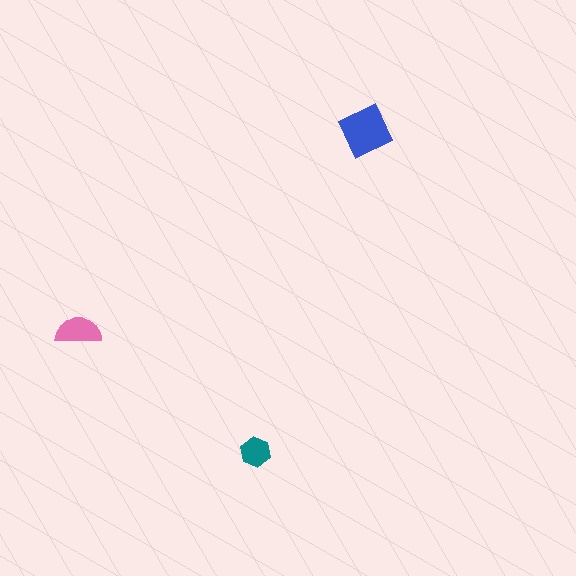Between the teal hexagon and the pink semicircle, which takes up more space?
The pink semicircle.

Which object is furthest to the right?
The blue diamond is rightmost.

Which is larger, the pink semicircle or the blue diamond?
The blue diamond.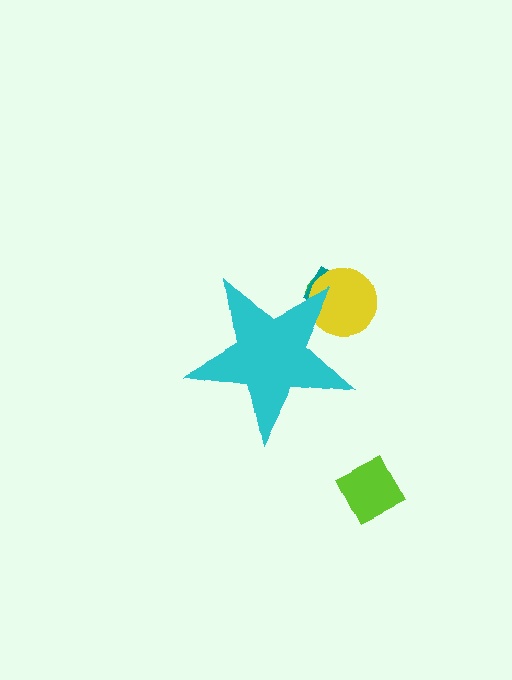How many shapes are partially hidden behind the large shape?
3 shapes are partially hidden.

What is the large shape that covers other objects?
A cyan star.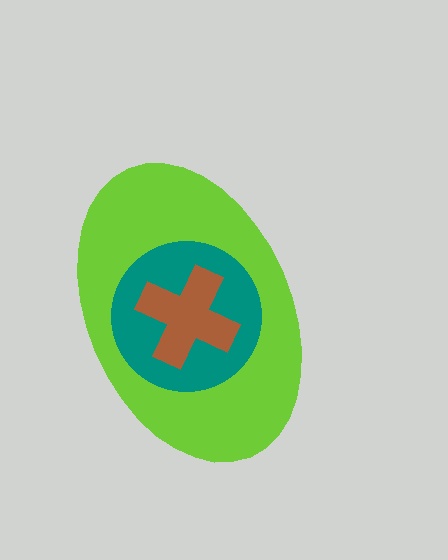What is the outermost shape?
The lime ellipse.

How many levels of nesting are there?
3.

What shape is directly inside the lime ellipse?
The teal circle.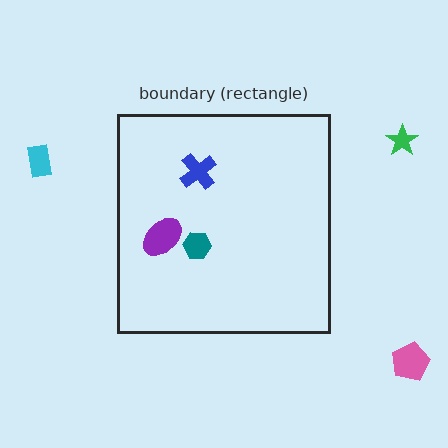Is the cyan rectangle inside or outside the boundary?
Outside.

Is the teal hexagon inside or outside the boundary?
Inside.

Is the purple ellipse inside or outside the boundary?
Inside.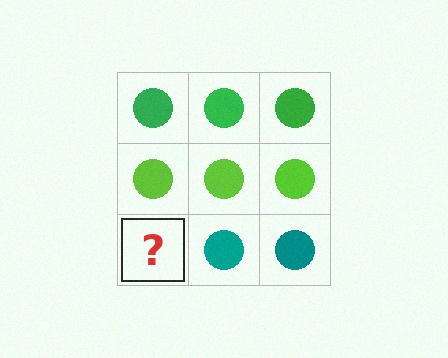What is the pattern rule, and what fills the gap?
The rule is that each row has a consistent color. The gap should be filled with a teal circle.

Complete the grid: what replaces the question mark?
The question mark should be replaced with a teal circle.